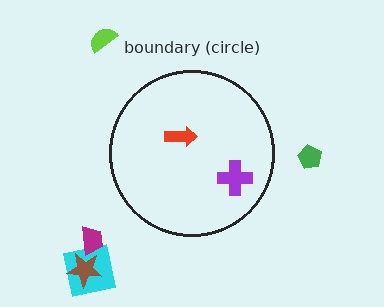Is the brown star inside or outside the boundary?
Outside.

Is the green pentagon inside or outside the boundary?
Outside.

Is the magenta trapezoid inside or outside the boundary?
Outside.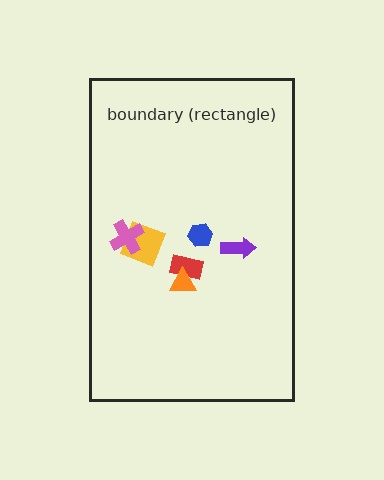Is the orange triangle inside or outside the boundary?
Inside.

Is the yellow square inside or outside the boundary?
Inside.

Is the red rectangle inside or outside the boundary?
Inside.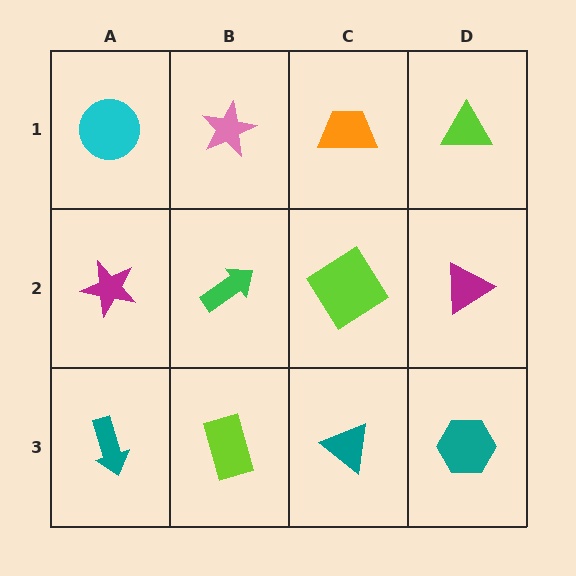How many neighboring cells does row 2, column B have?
4.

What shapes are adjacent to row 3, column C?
A lime diamond (row 2, column C), a lime rectangle (row 3, column B), a teal hexagon (row 3, column D).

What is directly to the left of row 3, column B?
A teal arrow.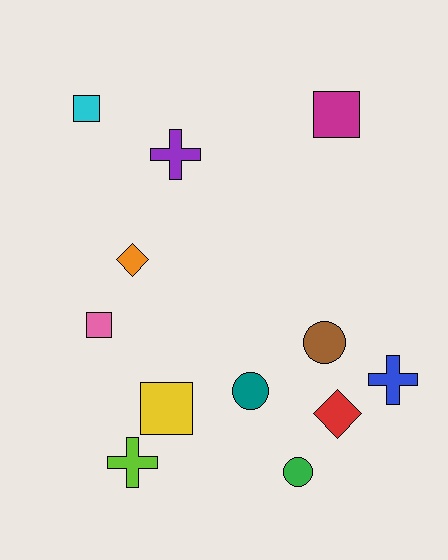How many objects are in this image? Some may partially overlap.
There are 12 objects.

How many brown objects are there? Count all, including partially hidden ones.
There is 1 brown object.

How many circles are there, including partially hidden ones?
There are 3 circles.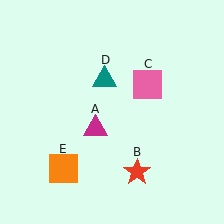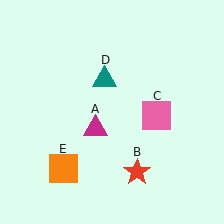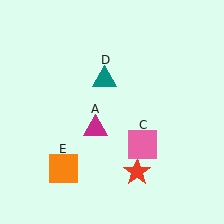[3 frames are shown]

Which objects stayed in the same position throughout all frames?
Magenta triangle (object A) and red star (object B) and teal triangle (object D) and orange square (object E) remained stationary.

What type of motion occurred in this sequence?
The pink square (object C) rotated clockwise around the center of the scene.